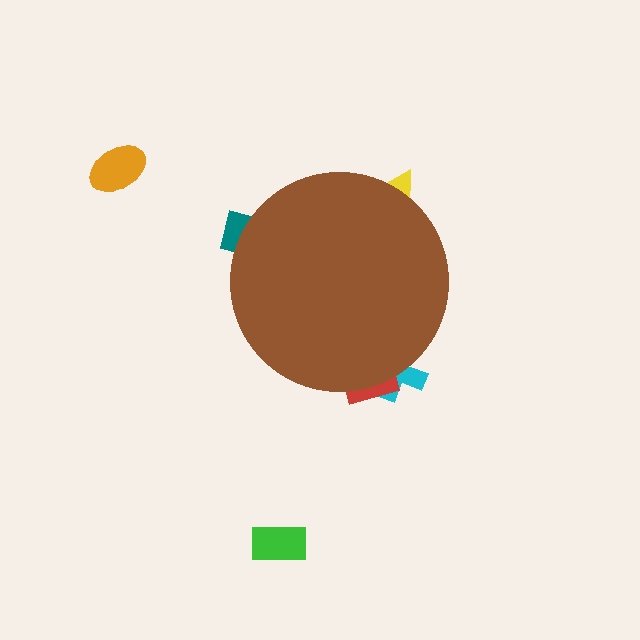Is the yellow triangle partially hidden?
Yes, the yellow triangle is partially hidden behind the brown circle.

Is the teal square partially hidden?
Yes, the teal square is partially hidden behind the brown circle.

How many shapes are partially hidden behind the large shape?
4 shapes are partially hidden.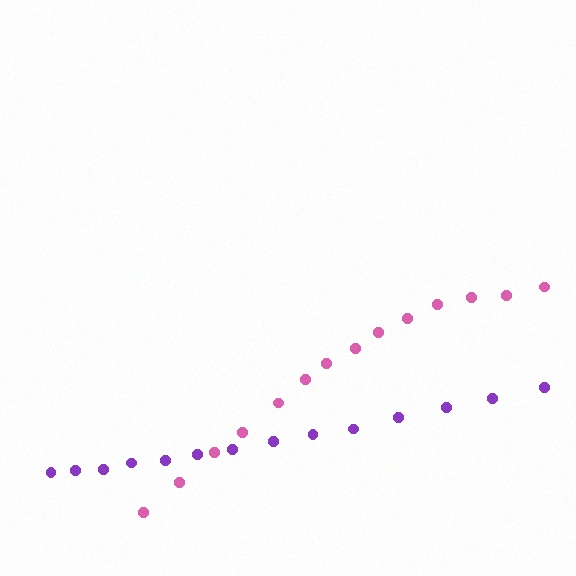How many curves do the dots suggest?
There are 2 distinct paths.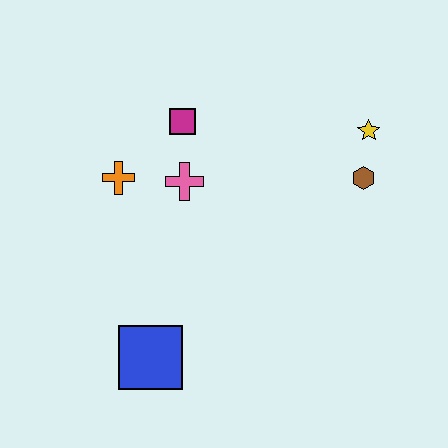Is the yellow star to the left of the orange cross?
No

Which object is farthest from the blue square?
The yellow star is farthest from the blue square.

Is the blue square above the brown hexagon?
No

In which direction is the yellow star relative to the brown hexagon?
The yellow star is above the brown hexagon.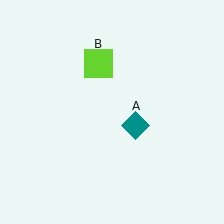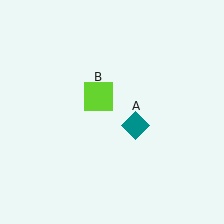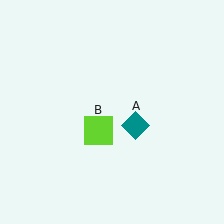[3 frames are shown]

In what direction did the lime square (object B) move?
The lime square (object B) moved down.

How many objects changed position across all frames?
1 object changed position: lime square (object B).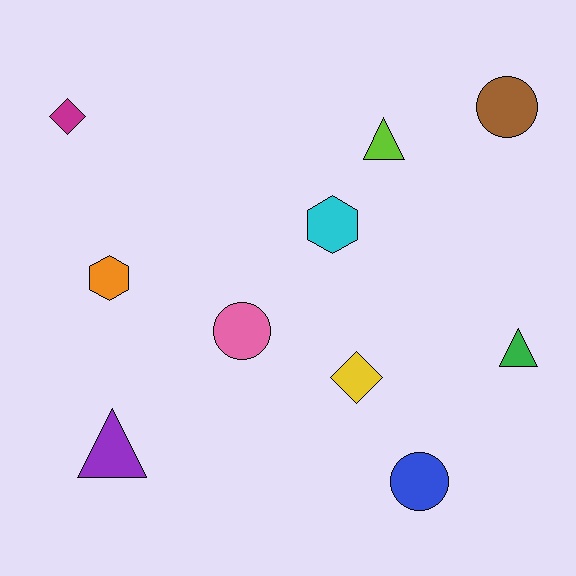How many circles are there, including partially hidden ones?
There are 3 circles.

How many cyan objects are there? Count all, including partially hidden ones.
There is 1 cyan object.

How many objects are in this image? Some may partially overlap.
There are 10 objects.